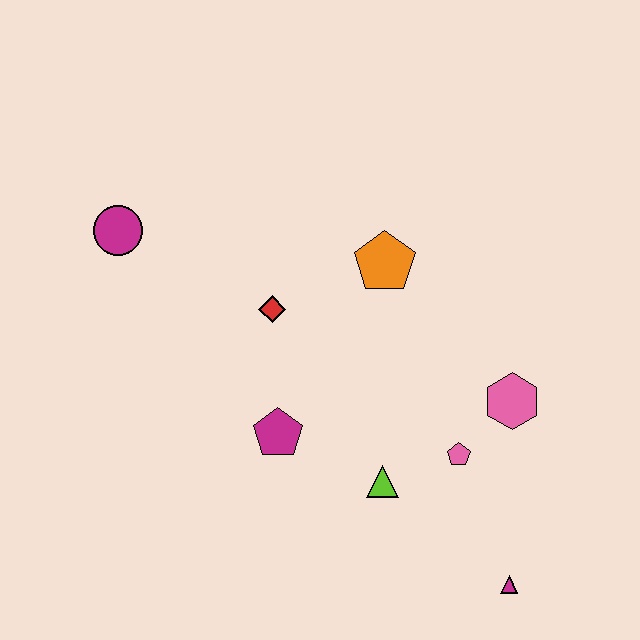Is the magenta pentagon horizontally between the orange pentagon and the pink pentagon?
No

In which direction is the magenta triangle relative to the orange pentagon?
The magenta triangle is below the orange pentagon.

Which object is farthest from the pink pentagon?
The magenta circle is farthest from the pink pentagon.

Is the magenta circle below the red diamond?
No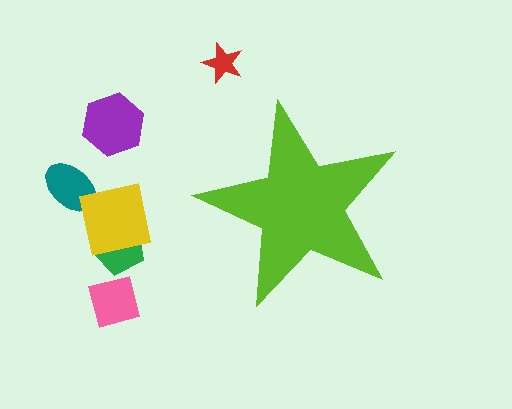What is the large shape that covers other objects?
A lime star.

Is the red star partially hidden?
No, the red star is fully visible.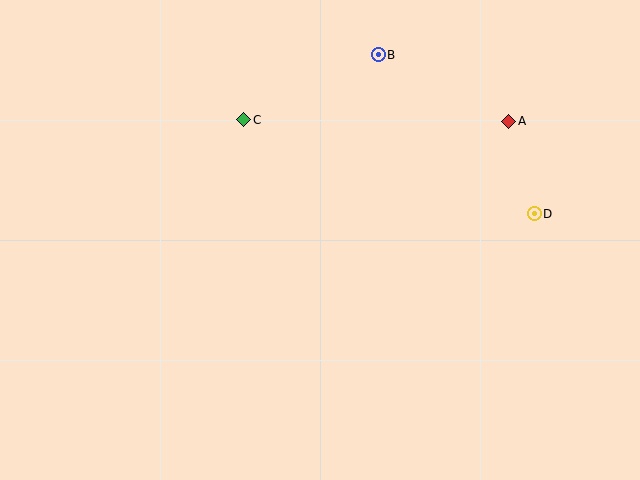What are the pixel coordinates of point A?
Point A is at (509, 121).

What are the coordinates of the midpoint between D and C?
The midpoint between D and C is at (389, 167).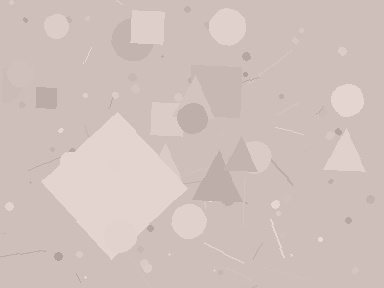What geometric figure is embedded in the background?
A diamond is embedded in the background.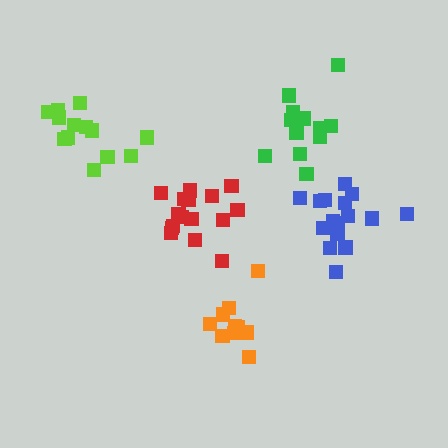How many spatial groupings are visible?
There are 5 spatial groupings.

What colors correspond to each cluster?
The clusters are colored: blue, green, orange, red, lime.